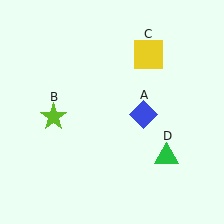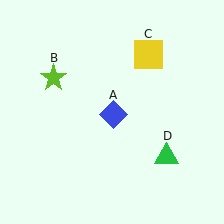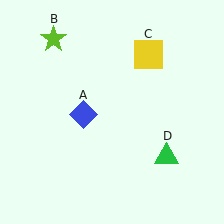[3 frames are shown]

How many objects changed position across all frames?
2 objects changed position: blue diamond (object A), lime star (object B).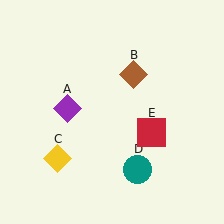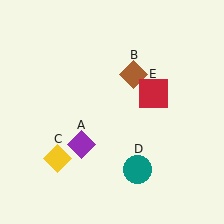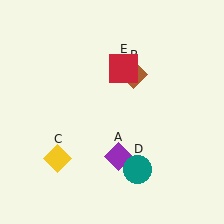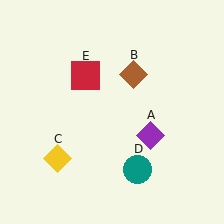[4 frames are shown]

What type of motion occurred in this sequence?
The purple diamond (object A), red square (object E) rotated counterclockwise around the center of the scene.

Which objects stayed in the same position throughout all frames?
Brown diamond (object B) and yellow diamond (object C) and teal circle (object D) remained stationary.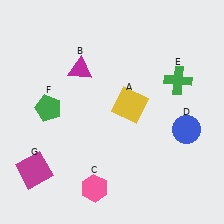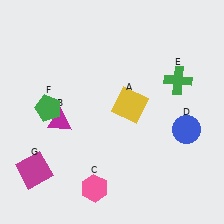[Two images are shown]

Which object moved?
The magenta triangle (B) moved down.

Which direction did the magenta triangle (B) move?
The magenta triangle (B) moved down.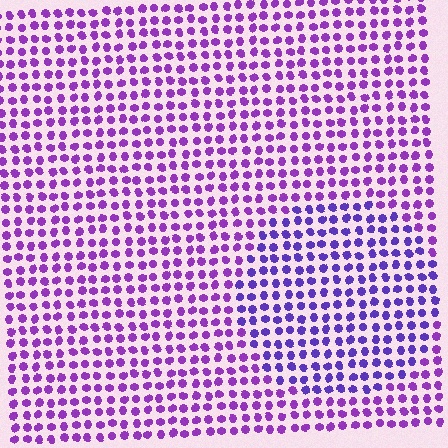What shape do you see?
I see a circle.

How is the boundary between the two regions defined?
The boundary is defined purely by a slight shift in hue (about 25 degrees). Spacing, size, and orientation are identical on both sides.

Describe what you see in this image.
The image is filled with small purple elements in a uniform arrangement. A circle-shaped region is visible where the elements are tinted to a slightly different hue, forming a subtle color boundary.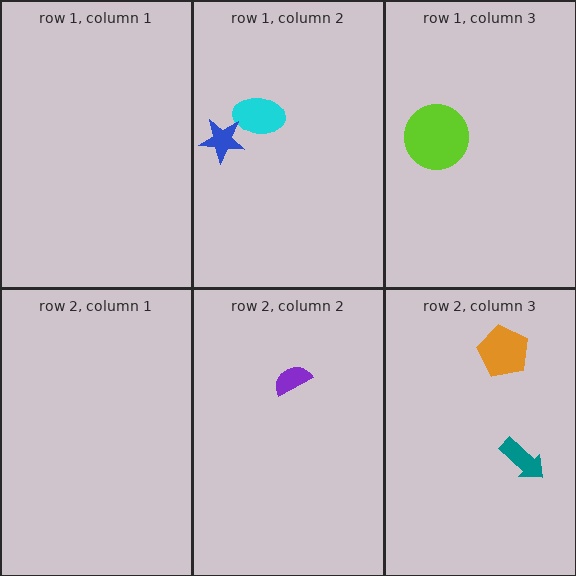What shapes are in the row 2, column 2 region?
The purple semicircle.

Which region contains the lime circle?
The row 1, column 3 region.